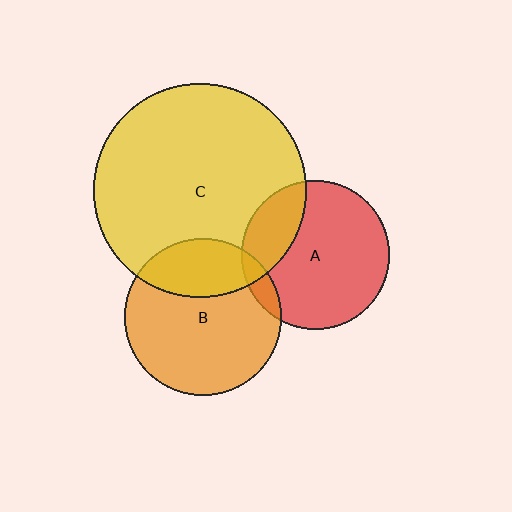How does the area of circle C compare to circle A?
Approximately 2.1 times.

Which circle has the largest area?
Circle C (yellow).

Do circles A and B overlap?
Yes.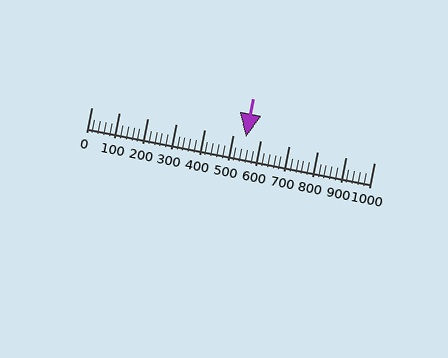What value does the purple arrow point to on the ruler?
The purple arrow points to approximately 548.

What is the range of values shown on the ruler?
The ruler shows values from 0 to 1000.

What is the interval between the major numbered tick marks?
The major tick marks are spaced 100 units apart.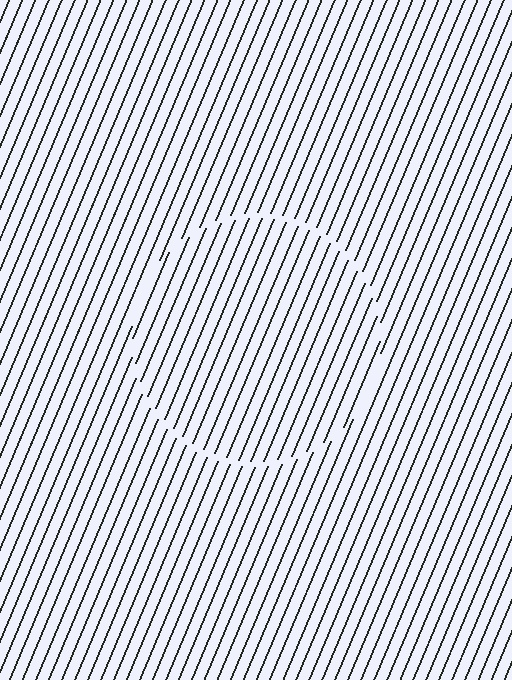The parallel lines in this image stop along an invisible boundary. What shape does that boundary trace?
An illusory circle. The interior of the shape contains the same grating, shifted by half a period — the contour is defined by the phase discontinuity where line-ends from the inner and outer gratings abut.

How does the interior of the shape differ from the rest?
The interior of the shape contains the same grating, shifted by half a period — the contour is defined by the phase discontinuity where line-ends from the inner and outer gratings abut.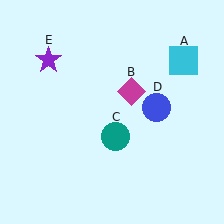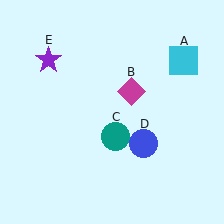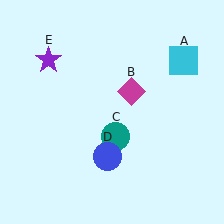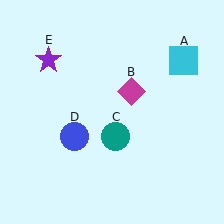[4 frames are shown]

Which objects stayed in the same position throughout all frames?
Cyan square (object A) and magenta diamond (object B) and teal circle (object C) and purple star (object E) remained stationary.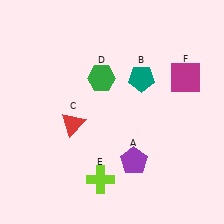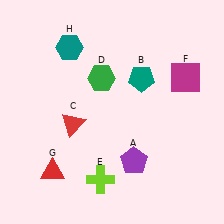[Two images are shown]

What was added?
A red triangle (G), a teal hexagon (H) were added in Image 2.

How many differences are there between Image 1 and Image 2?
There are 2 differences between the two images.